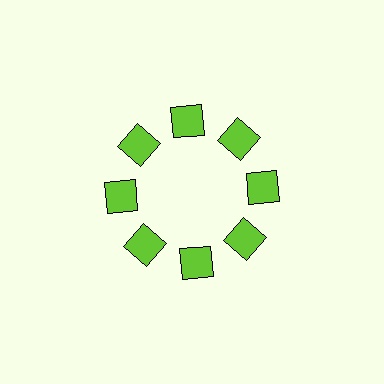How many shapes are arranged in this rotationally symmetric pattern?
There are 8 shapes, arranged in 8 groups of 1.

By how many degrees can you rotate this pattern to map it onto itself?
The pattern maps onto itself every 45 degrees of rotation.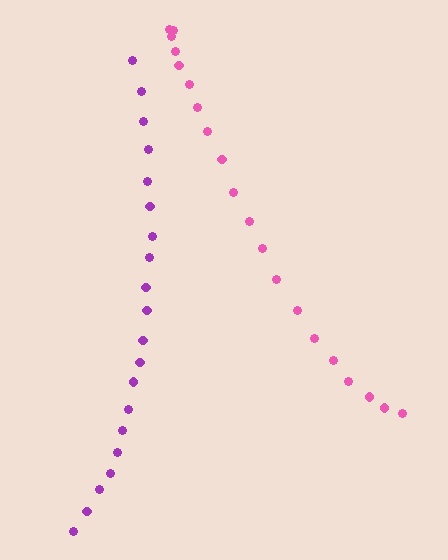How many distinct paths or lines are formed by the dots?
There are 2 distinct paths.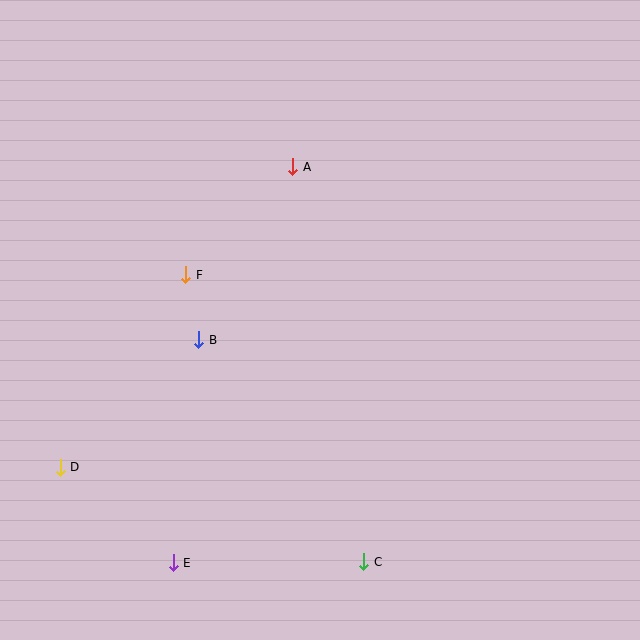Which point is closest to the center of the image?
Point B at (199, 340) is closest to the center.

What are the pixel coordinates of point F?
Point F is at (186, 275).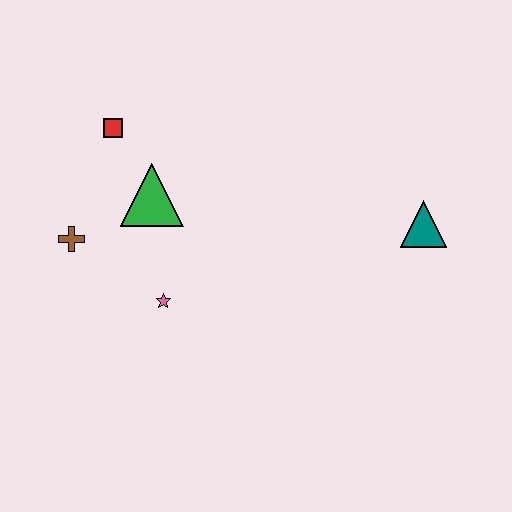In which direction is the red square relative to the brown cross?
The red square is above the brown cross.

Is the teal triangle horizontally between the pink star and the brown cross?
No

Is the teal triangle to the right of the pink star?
Yes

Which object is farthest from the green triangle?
The teal triangle is farthest from the green triangle.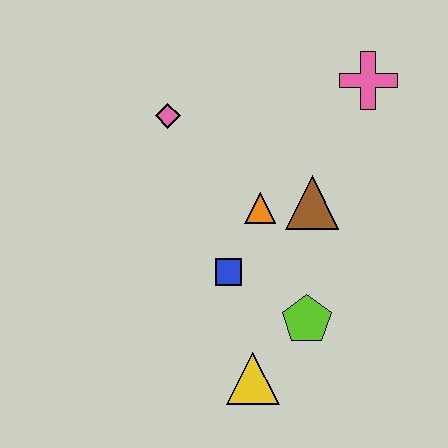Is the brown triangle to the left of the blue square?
No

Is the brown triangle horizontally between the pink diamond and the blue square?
No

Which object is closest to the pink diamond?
The orange triangle is closest to the pink diamond.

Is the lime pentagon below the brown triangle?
Yes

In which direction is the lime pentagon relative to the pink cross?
The lime pentagon is below the pink cross.